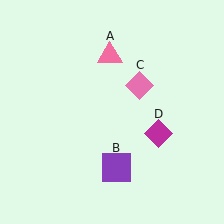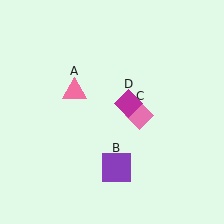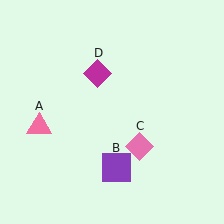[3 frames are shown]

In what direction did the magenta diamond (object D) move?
The magenta diamond (object D) moved up and to the left.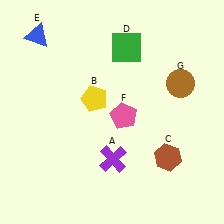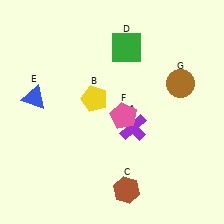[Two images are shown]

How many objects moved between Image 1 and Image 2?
3 objects moved between the two images.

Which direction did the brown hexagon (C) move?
The brown hexagon (C) moved left.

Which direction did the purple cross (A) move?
The purple cross (A) moved up.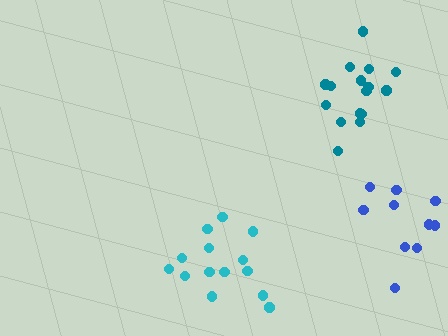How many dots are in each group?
Group 1: 16 dots, Group 2: 10 dots, Group 3: 14 dots (40 total).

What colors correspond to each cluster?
The clusters are colored: teal, blue, cyan.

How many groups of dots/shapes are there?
There are 3 groups.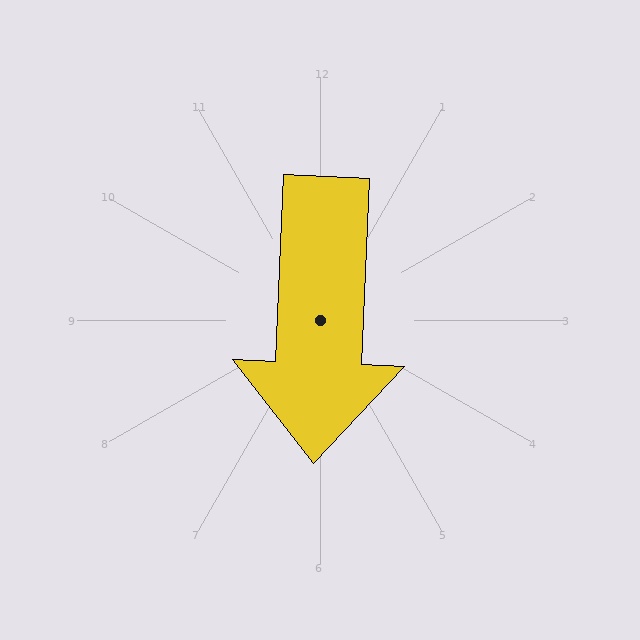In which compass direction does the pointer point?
South.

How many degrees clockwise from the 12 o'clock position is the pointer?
Approximately 182 degrees.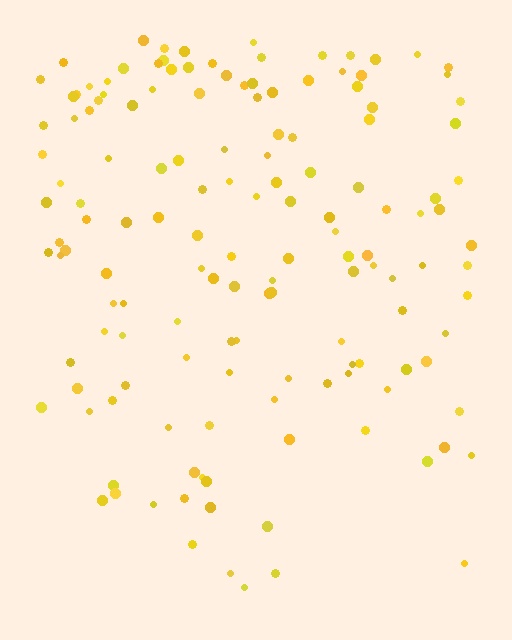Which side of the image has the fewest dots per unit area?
The bottom.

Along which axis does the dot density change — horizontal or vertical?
Vertical.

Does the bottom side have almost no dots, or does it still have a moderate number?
Still a moderate number, just noticeably fewer than the top.